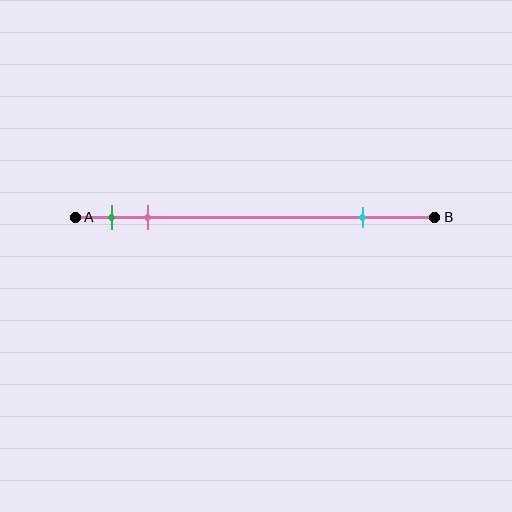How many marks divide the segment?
There are 3 marks dividing the segment.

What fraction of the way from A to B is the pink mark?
The pink mark is approximately 20% (0.2) of the way from A to B.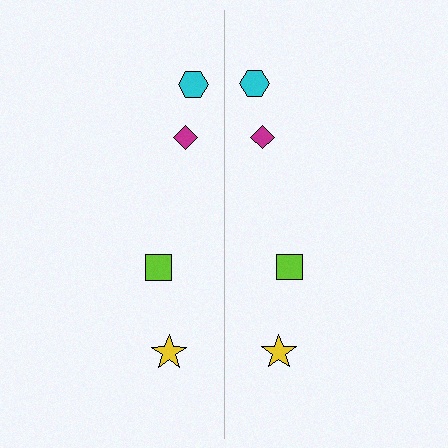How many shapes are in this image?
There are 8 shapes in this image.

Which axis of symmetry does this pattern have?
The pattern has a vertical axis of symmetry running through the center of the image.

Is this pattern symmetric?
Yes, this pattern has bilateral (reflection) symmetry.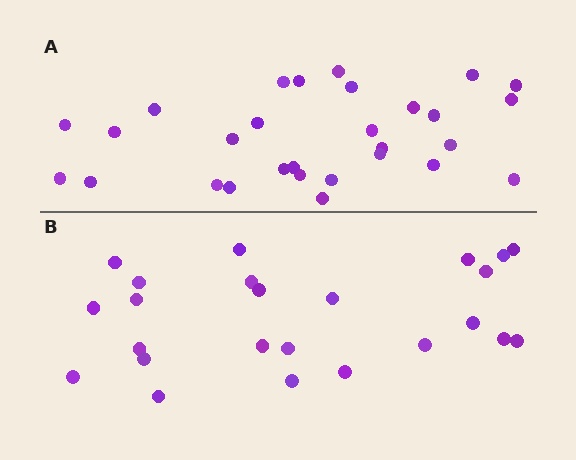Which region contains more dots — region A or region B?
Region A (the top region) has more dots.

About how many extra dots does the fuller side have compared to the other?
Region A has about 5 more dots than region B.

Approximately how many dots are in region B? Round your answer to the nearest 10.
About 20 dots. (The exact count is 24, which rounds to 20.)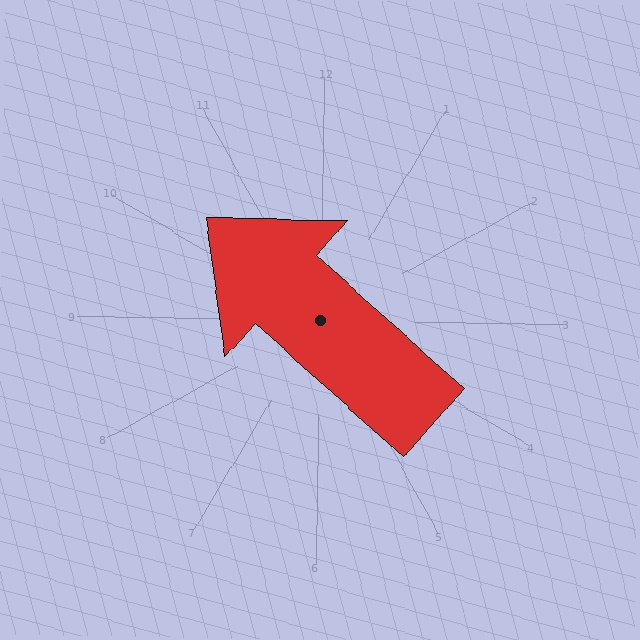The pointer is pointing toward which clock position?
Roughly 10 o'clock.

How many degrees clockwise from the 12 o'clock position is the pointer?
Approximately 311 degrees.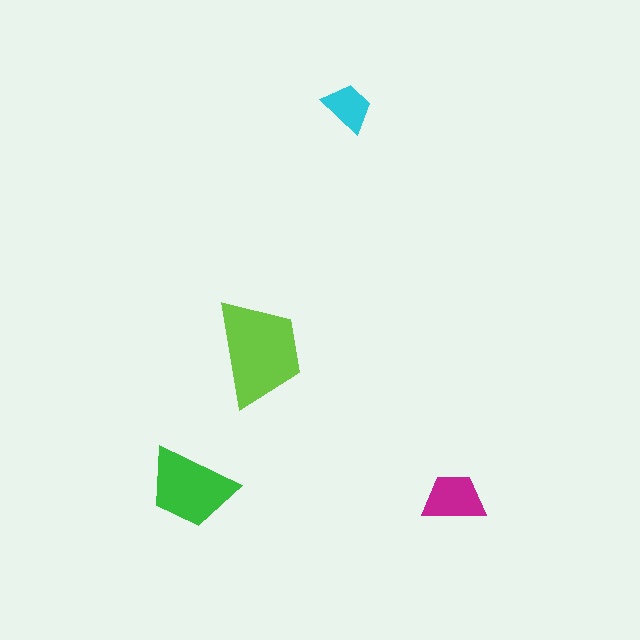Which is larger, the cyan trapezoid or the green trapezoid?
The green one.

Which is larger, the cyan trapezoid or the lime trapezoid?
The lime one.